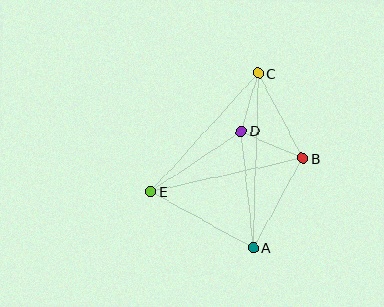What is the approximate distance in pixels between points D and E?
The distance between D and E is approximately 109 pixels.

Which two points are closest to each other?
Points C and D are closest to each other.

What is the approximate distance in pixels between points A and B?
The distance between A and B is approximately 102 pixels.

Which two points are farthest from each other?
Points A and C are farthest from each other.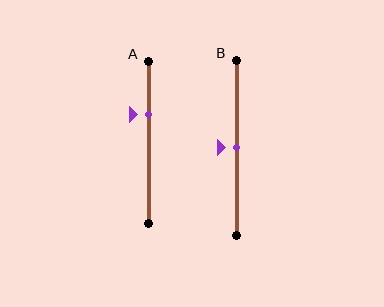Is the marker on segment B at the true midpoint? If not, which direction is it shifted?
Yes, the marker on segment B is at the true midpoint.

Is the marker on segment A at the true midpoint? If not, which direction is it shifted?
No, the marker on segment A is shifted upward by about 17% of the segment length.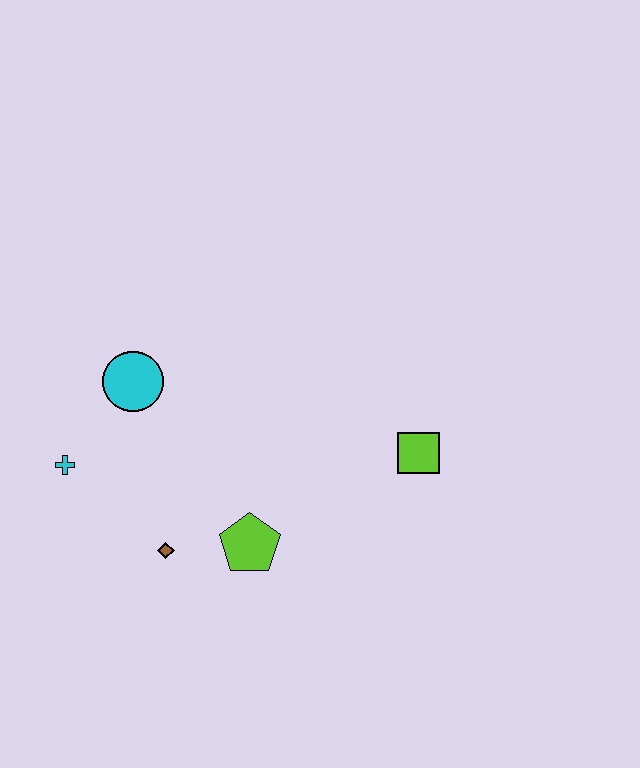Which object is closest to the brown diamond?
The lime pentagon is closest to the brown diamond.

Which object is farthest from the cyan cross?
The lime square is farthest from the cyan cross.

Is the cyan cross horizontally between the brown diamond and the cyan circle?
No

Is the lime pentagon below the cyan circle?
Yes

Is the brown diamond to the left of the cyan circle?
No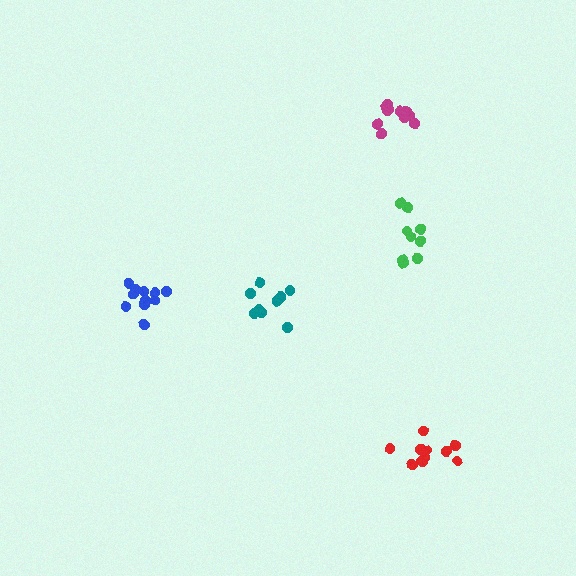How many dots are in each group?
Group 1: 11 dots, Group 2: 9 dots, Group 3: 11 dots, Group 4: 9 dots, Group 5: 11 dots (51 total).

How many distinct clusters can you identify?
There are 5 distinct clusters.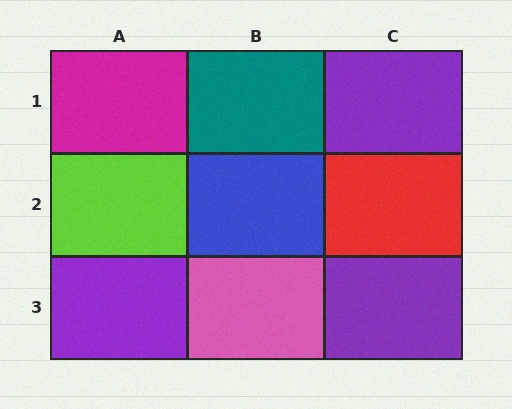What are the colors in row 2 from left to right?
Lime, blue, red.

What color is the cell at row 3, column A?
Purple.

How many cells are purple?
3 cells are purple.